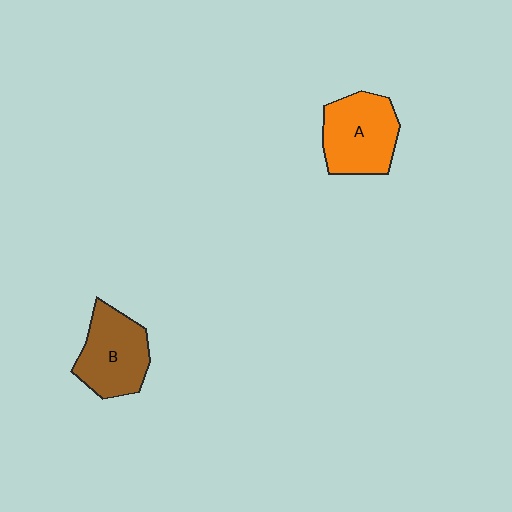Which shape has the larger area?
Shape A (orange).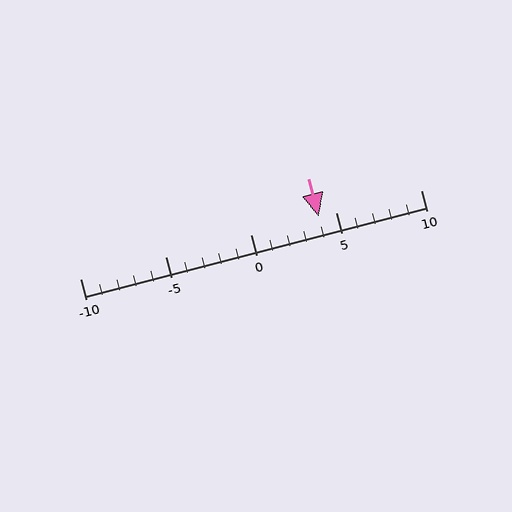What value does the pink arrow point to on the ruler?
The pink arrow points to approximately 4.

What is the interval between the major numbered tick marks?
The major tick marks are spaced 5 units apart.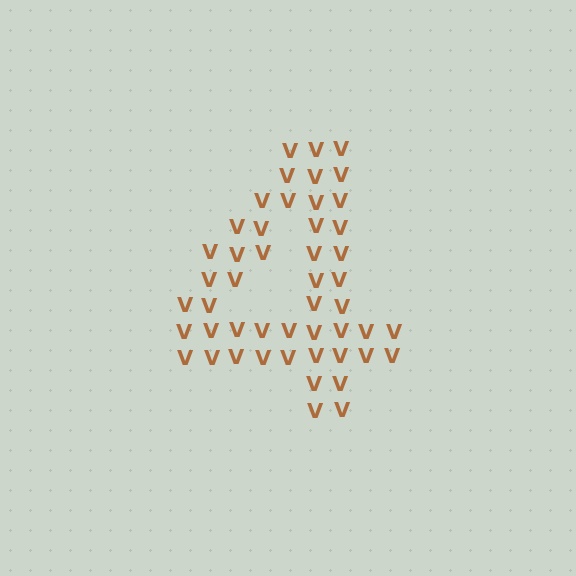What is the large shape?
The large shape is the digit 4.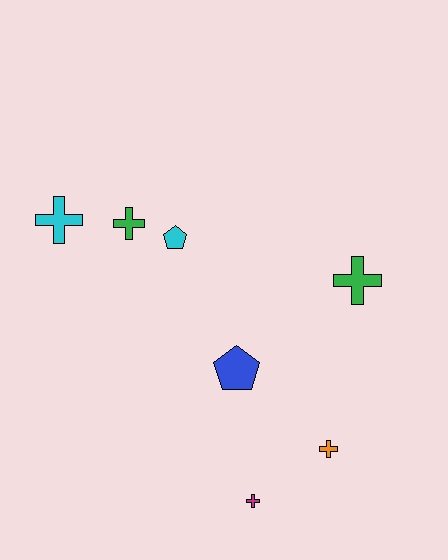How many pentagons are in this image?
There are 2 pentagons.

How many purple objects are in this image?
There are no purple objects.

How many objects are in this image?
There are 7 objects.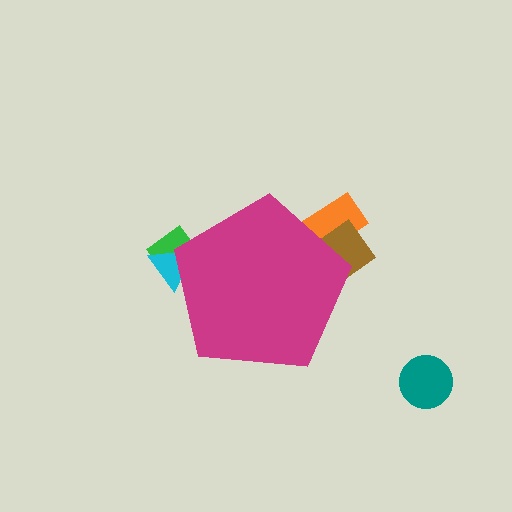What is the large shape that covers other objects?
A magenta pentagon.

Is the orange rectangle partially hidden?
Yes, the orange rectangle is partially hidden behind the magenta pentagon.